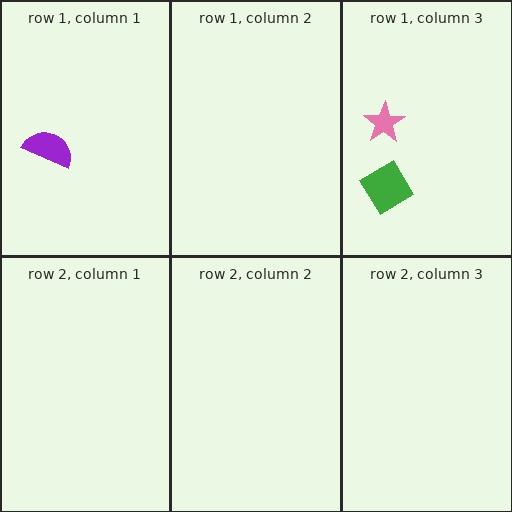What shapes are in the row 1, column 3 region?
The pink star, the green diamond.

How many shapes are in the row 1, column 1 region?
1.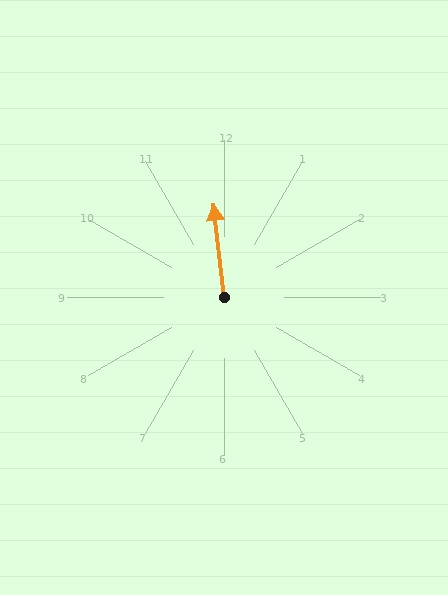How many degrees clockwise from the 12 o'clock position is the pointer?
Approximately 354 degrees.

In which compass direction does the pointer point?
North.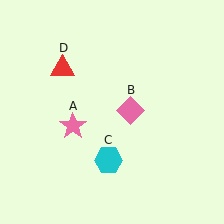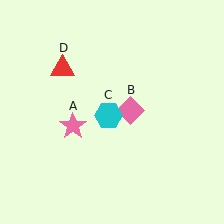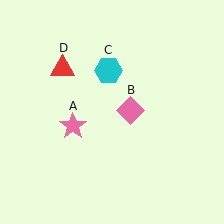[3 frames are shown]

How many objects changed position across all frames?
1 object changed position: cyan hexagon (object C).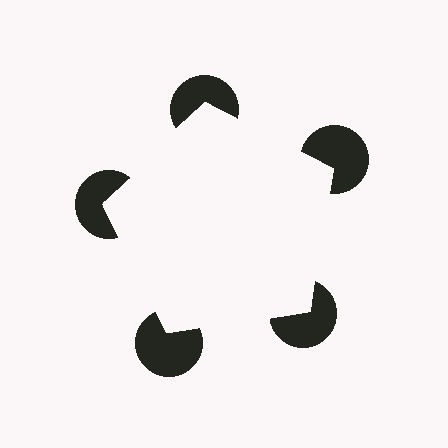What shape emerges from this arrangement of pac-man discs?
An illusory pentagon — its edges are inferred from the aligned wedge cuts in the pac-man discs, not physically drawn.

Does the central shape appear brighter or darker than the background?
It typically appears slightly brighter than the background, even though no actual brightness change is drawn.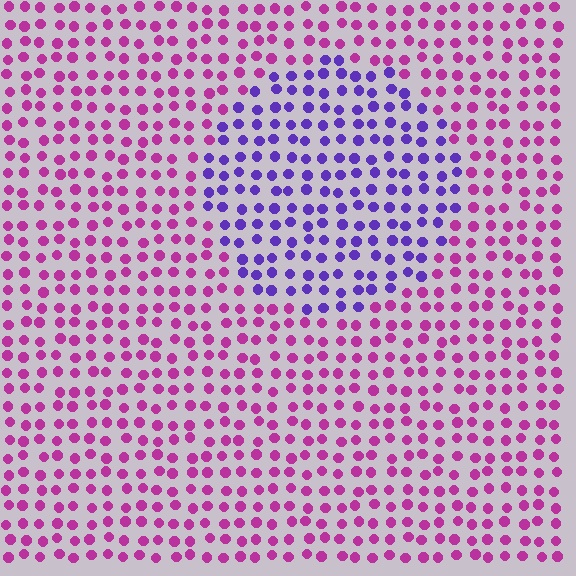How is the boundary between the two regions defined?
The boundary is defined purely by a slight shift in hue (about 53 degrees). Spacing, size, and orientation are identical on both sides.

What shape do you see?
I see a circle.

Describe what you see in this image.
The image is filled with small magenta elements in a uniform arrangement. A circle-shaped region is visible where the elements are tinted to a slightly different hue, forming a subtle color boundary.